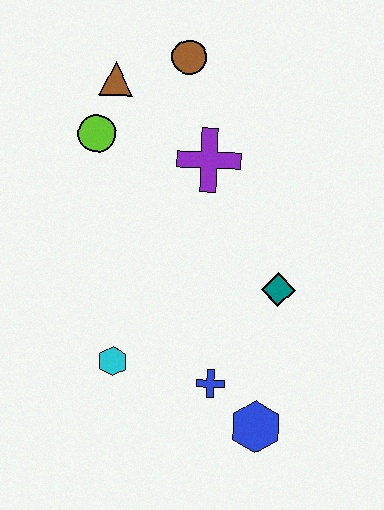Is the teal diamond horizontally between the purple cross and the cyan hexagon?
No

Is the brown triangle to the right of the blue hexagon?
No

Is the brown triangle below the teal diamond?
No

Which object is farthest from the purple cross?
The blue hexagon is farthest from the purple cross.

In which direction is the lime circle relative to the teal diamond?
The lime circle is to the left of the teal diamond.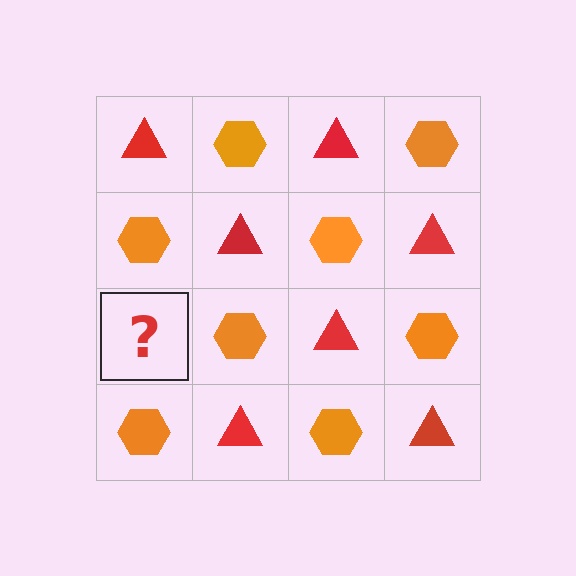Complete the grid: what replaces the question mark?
The question mark should be replaced with a red triangle.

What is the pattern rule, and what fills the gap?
The rule is that it alternates red triangle and orange hexagon in a checkerboard pattern. The gap should be filled with a red triangle.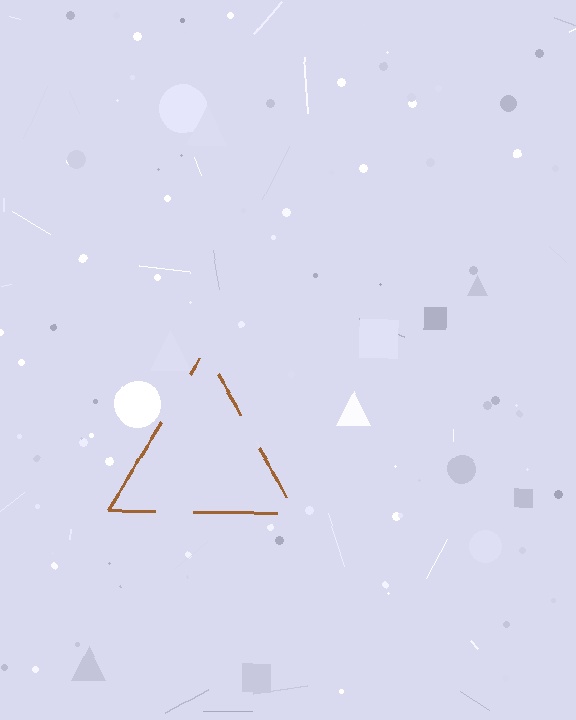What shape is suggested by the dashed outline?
The dashed outline suggests a triangle.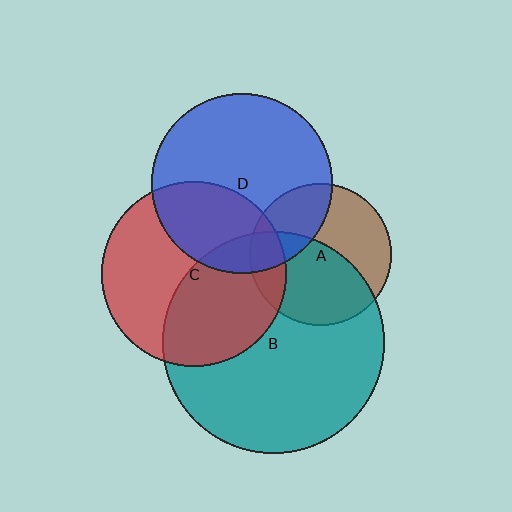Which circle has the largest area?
Circle B (teal).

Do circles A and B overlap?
Yes.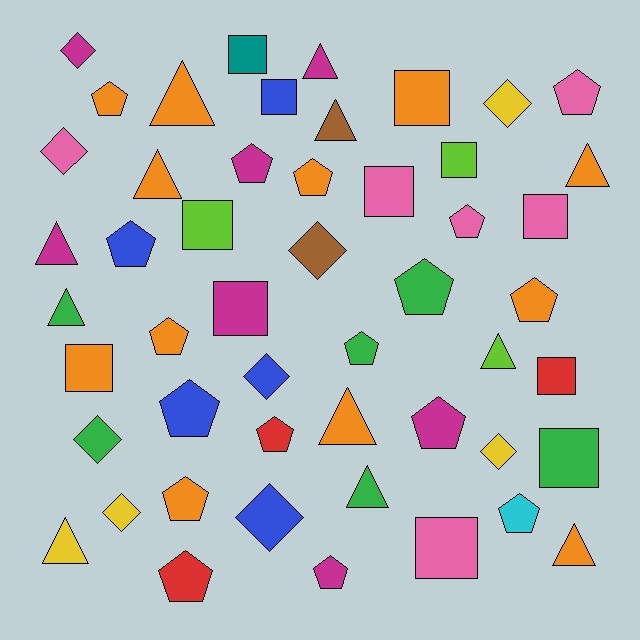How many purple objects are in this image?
There are no purple objects.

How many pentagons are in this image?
There are 17 pentagons.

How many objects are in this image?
There are 50 objects.